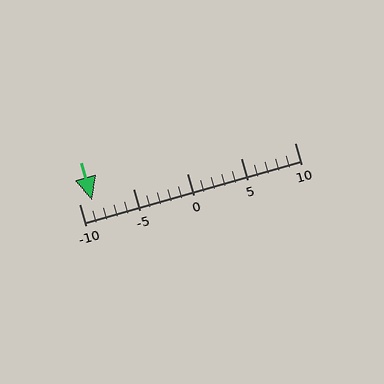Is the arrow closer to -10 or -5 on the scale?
The arrow is closer to -10.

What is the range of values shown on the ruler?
The ruler shows values from -10 to 10.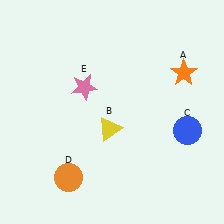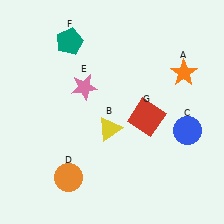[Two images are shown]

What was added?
A teal pentagon (F), a red square (G) were added in Image 2.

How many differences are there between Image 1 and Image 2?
There are 2 differences between the two images.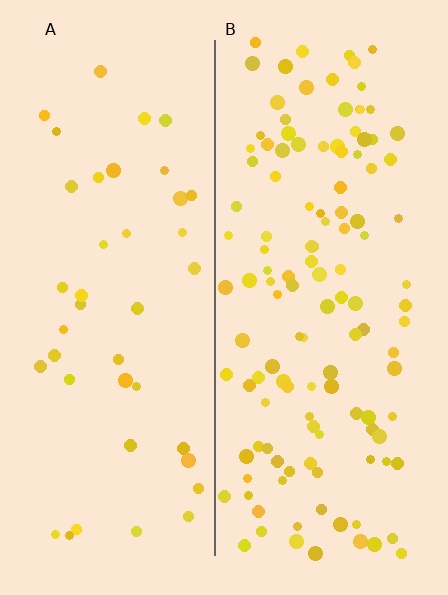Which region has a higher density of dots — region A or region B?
B (the right).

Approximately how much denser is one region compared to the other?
Approximately 3.0× — region B over region A.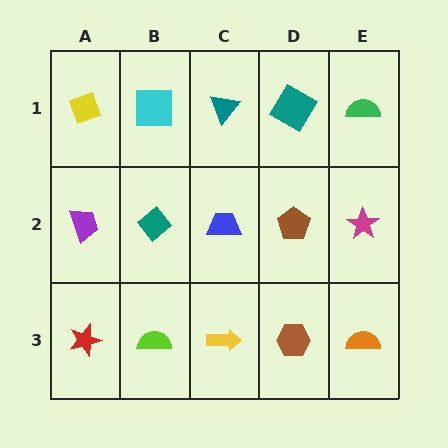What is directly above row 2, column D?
A teal diamond.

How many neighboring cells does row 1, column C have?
3.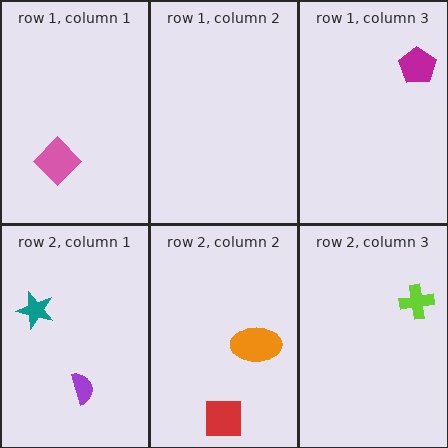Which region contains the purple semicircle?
The row 2, column 1 region.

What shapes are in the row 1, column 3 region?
The magenta pentagon.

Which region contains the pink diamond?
The row 1, column 1 region.